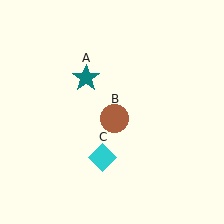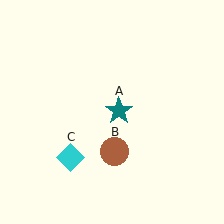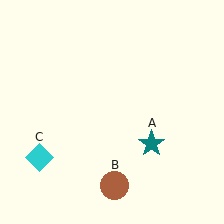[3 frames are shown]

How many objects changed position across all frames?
3 objects changed position: teal star (object A), brown circle (object B), cyan diamond (object C).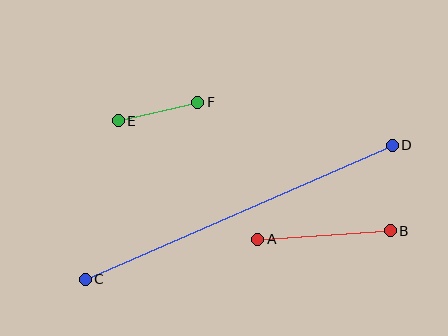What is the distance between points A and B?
The distance is approximately 133 pixels.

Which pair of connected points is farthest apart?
Points C and D are farthest apart.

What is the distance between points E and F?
The distance is approximately 81 pixels.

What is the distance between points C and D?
The distance is approximately 335 pixels.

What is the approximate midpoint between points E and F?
The midpoint is at approximately (158, 111) pixels.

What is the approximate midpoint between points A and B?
The midpoint is at approximately (324, 235) pixels.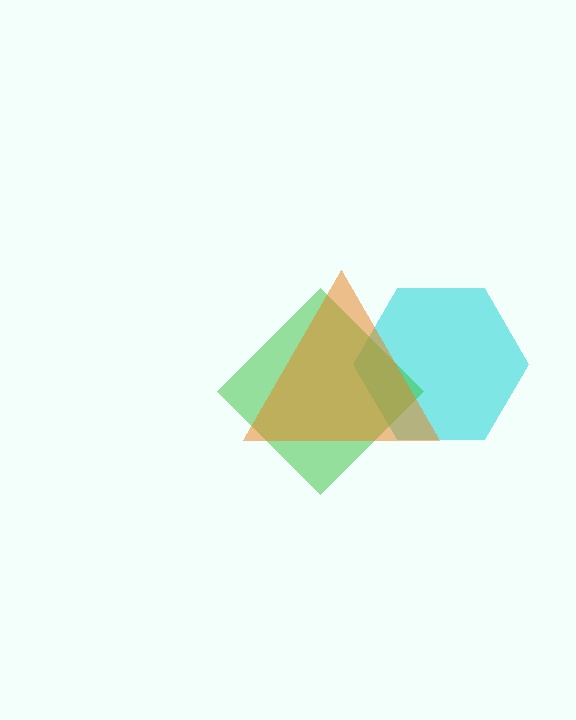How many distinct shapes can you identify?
There are 3 distinct shapes: a cyan hexagon, a green diamond, an orange triangle.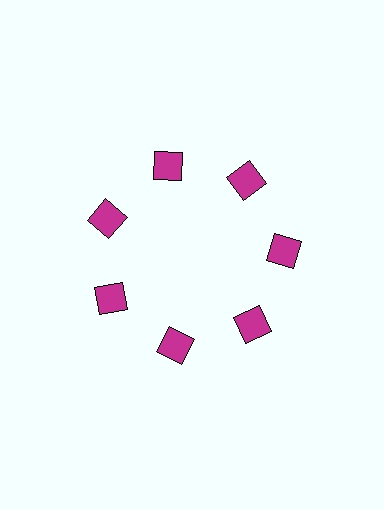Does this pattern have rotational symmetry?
Yes, this pattern has 7-fold rotational symmetry. It looks the same after rotating 51 degrees around the center.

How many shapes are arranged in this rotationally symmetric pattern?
There are 7 shapes, arranged in 7 groups of 1.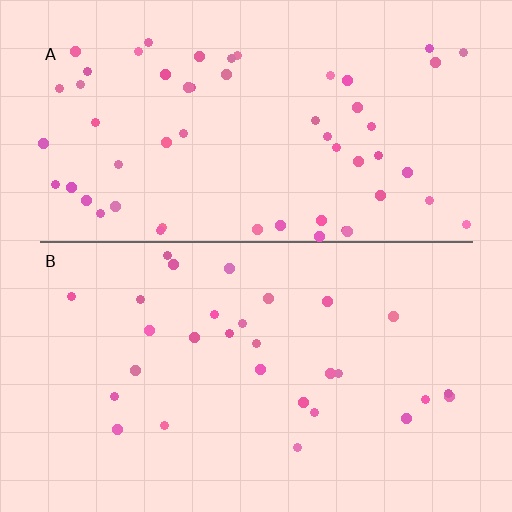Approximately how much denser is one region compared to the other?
Approximately 1.9× — region A over region B.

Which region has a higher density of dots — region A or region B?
A (the top).